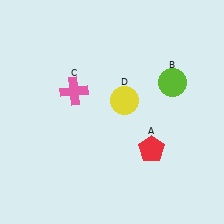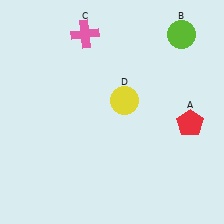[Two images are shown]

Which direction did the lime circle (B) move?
The lime circle (B) moved up.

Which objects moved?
The objects that moved are: the red pentagon (A), the lime circle (B), the pink cross (C).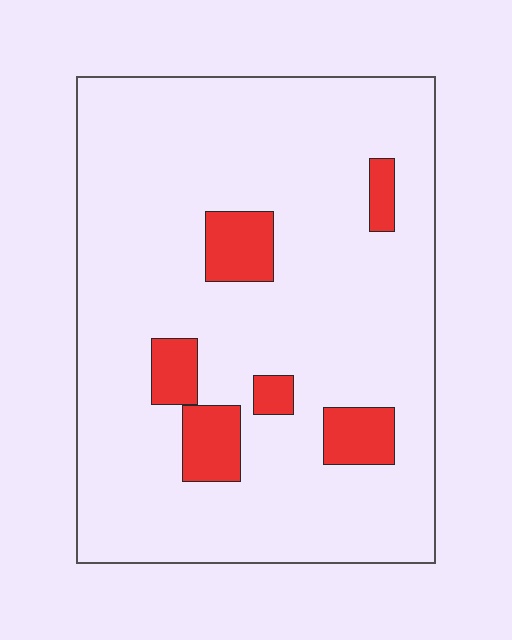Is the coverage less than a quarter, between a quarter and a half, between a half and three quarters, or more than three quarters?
Less than a quarter.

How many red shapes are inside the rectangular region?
6.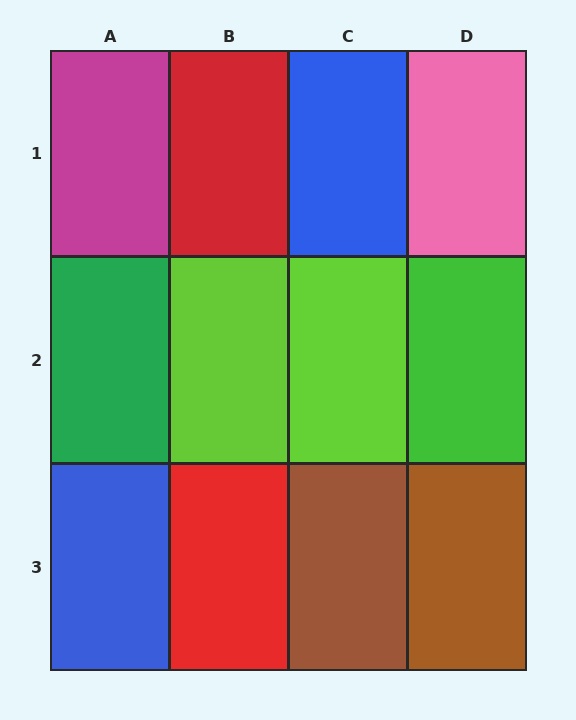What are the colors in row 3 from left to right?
Blue, red, brown, brown.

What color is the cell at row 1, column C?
Blue.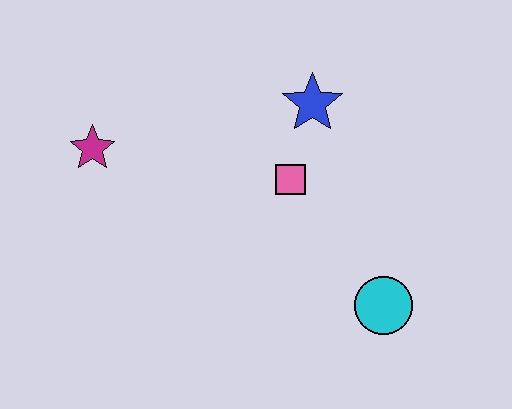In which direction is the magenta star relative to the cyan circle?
The magenta star is to the left of the cyan circle.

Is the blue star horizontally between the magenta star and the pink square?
No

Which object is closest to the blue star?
The pink square is closest to the blue star.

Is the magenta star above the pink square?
Yes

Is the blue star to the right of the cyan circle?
No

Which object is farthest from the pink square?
The magenta star is farthest from the pink square.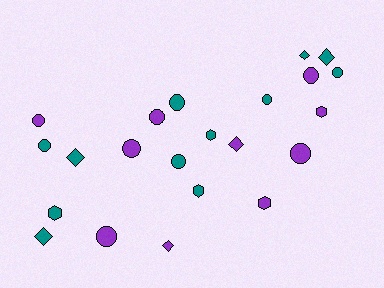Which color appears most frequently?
Teal, with 12 objects.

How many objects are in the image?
There are 22 objects.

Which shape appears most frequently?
Circle, with 11 objects.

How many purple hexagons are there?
There are 2 purple hexagons.